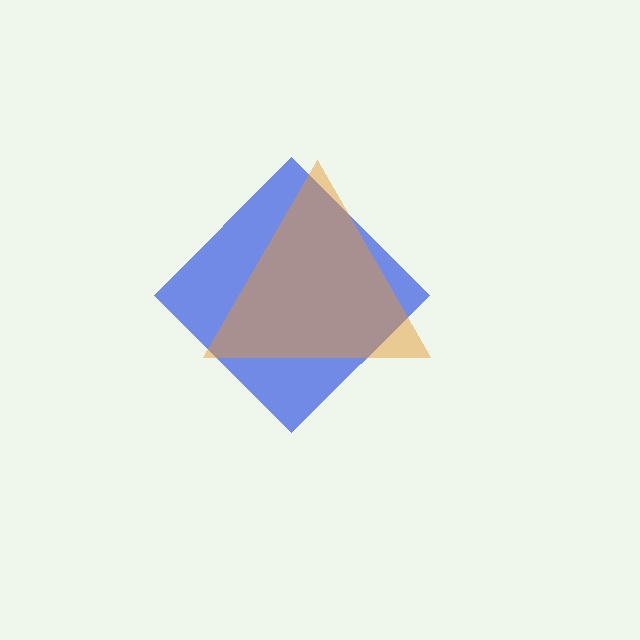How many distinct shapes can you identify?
There are 2 distinct shapes: a blue diamond, an orange triangle.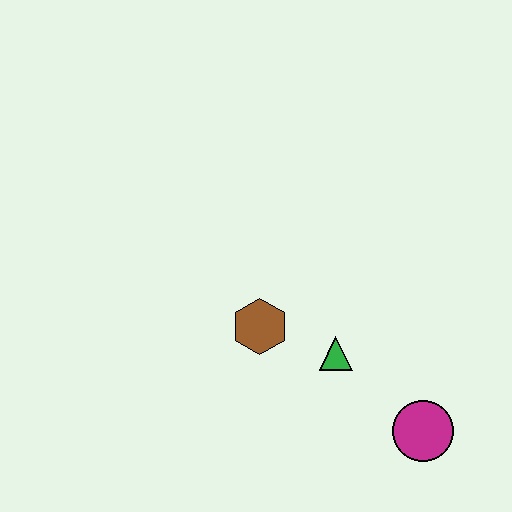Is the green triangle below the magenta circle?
No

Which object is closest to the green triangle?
The brown hexagon is closest to the green triangle.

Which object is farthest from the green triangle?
The magenta circle is farthest from the green triangle.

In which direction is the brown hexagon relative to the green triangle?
The brown hexagon is to the left of the green triangle.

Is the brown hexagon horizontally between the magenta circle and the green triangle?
No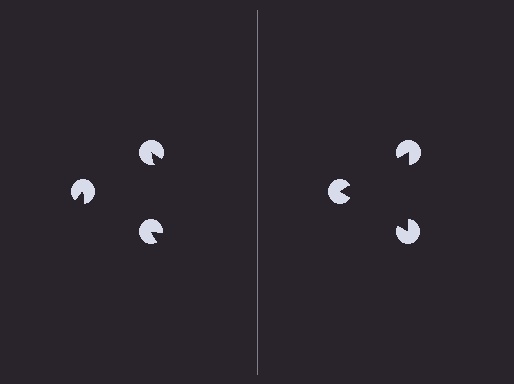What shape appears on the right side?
An illusory triangle.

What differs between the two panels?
The pac-man discs are positioned identically on both sides; only the wedge orientations differ. On the right they align to a triangle; on the left they are misaligned.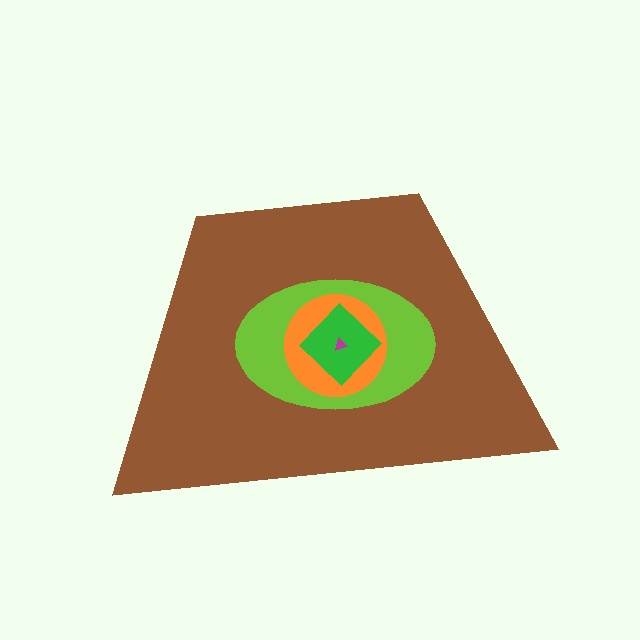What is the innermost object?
The magenta triangle.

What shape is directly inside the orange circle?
The green diamond.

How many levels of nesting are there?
5.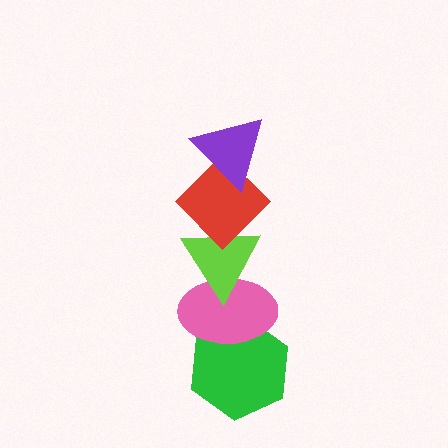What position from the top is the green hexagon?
The green hexagon is 5th from the top.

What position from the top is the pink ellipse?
The pink ellipse is 4th from the top.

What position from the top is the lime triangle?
The lime triangle is 3rd from the top.